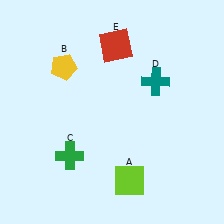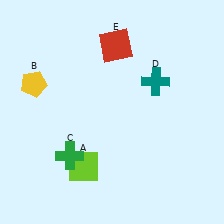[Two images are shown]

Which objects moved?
The objects that moved are: the lime square (A), the yellow pentagon (B).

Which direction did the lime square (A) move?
The lime square (A) moved left.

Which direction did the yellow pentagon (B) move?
The yellow pentagon (B) moved left.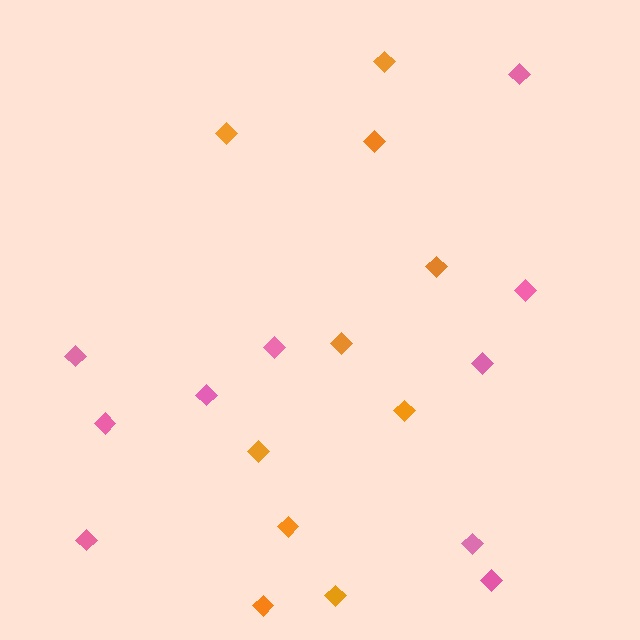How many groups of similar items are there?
There are 2 groups: one group of pink diamonds (10) and one group of orange diamonds (10).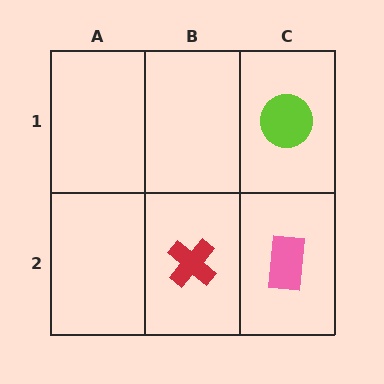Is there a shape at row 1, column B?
No, that cell is empty.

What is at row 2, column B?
A red cross.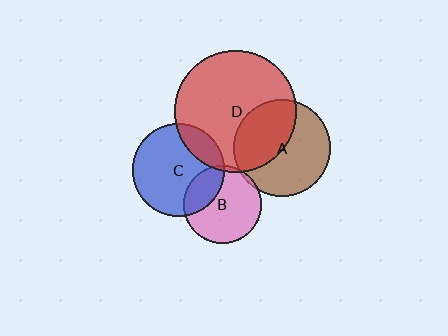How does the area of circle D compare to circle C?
Approximately 1.8 times.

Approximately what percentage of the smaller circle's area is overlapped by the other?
Approximately 20%.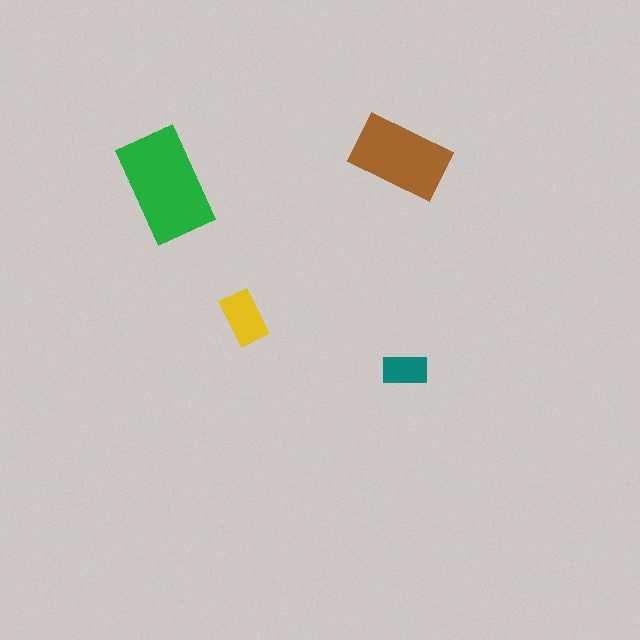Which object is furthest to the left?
The green rectangle is leftmost.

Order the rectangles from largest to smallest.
the green one, the brown one, the yellow one, the teal one.